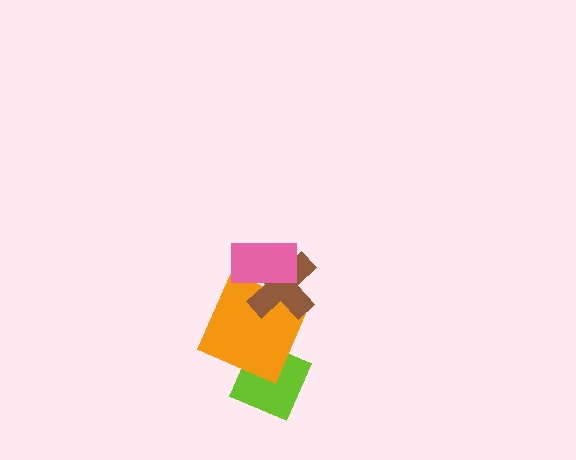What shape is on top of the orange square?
The brown cross is on top of the orange square.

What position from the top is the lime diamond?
The lime diamond is 4th from the top.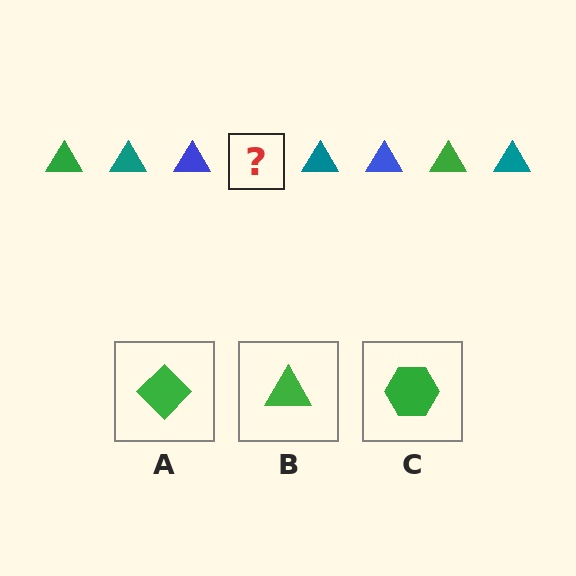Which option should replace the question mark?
Option B.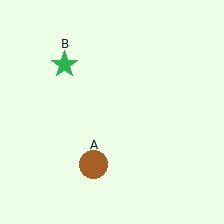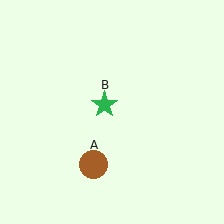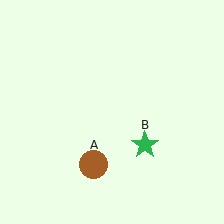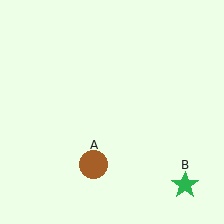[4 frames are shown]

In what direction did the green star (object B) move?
The green star (object B) moved down and to the right.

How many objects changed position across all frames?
1 object changed position: green star (object B).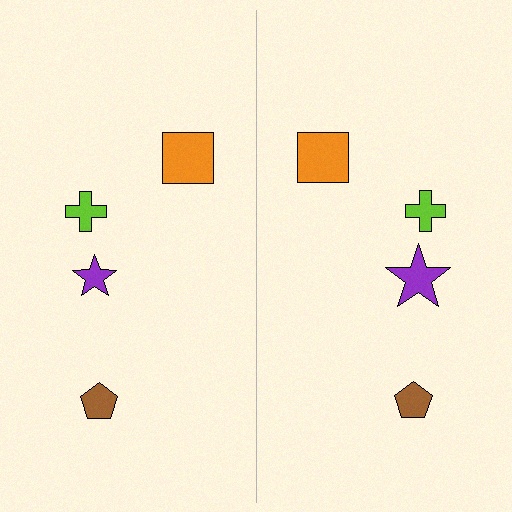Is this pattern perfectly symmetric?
No, the pattern is not perfectly symmetric. The purple star on the right side has a different size than its mirror counterpart.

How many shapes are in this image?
There are 8 shapes in this image.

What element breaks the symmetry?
The purple star on the right side has a different size than its mirror counterpart.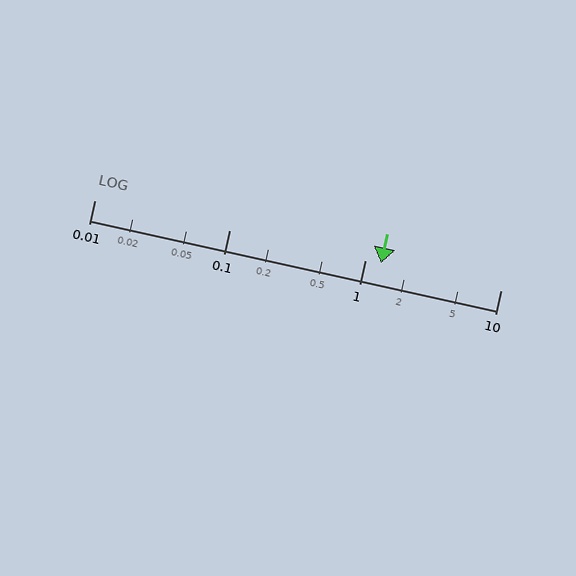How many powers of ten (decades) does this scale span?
The scale spans 3 decades, from 0.01 to 10.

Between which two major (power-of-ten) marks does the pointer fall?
The pointer is between 1 and 10.